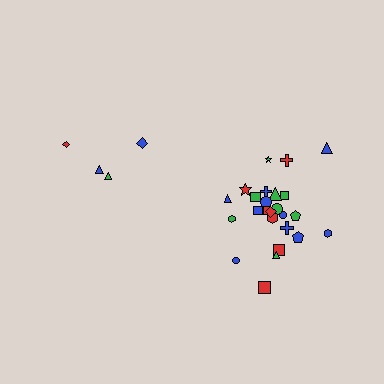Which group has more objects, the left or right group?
The right group.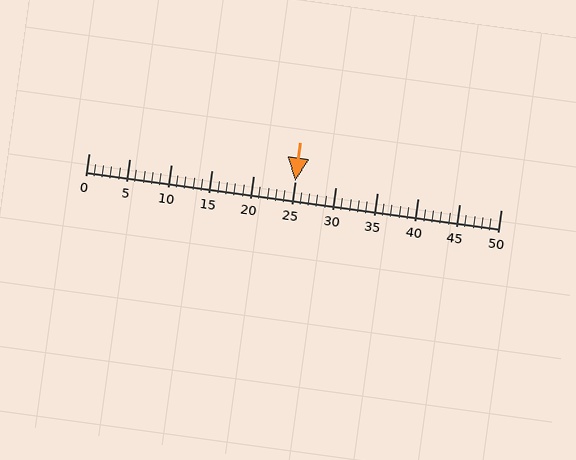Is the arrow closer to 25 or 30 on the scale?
The arrow is closer to 25.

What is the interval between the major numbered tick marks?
The major tick marks are spaced 5 units apart.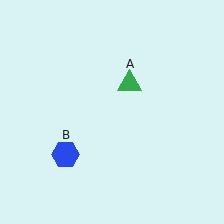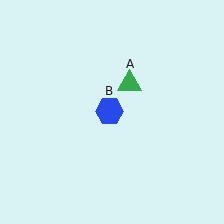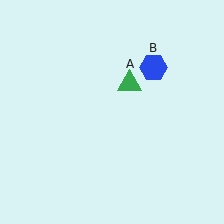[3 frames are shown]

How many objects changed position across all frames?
1 object changed position: blue hexagon (object B).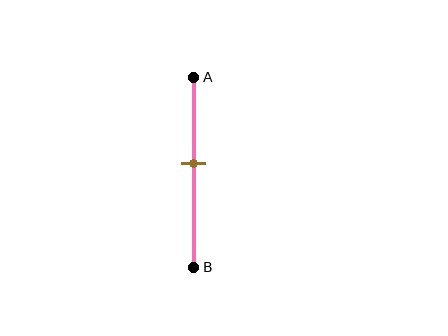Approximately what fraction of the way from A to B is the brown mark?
The brown mark is approximately 45% of the way from A to B.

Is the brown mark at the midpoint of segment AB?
No, the mark is at about 45% from A, not at the 50% midpoint.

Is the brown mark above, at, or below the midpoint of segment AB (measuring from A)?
The brown mark is above the midpoint of segment AB.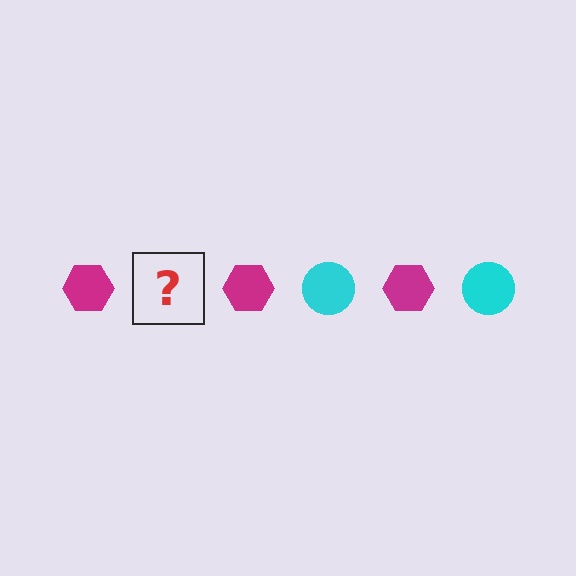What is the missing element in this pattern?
The missing element is a cyan circle.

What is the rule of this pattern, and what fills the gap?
The rule is that the pattern alternates between magenta hexagon and cyan circle. The gap should be filled with a cyan circle.